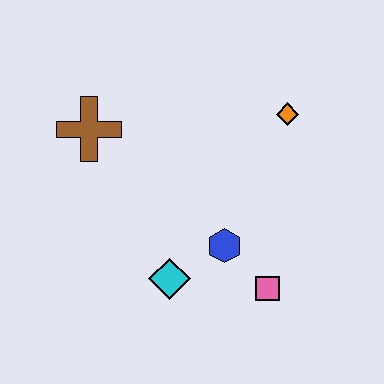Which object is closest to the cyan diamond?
The blue hexagon is closest to the cyan diamond.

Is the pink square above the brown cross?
No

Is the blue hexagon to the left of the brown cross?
No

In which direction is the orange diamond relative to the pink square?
The orange diamond is above the pink square.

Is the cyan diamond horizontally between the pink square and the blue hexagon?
No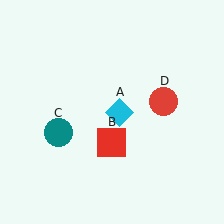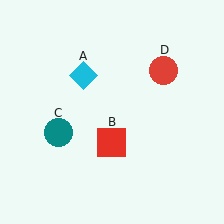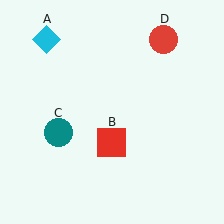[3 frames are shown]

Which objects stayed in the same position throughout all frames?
Red square (object B) and teal circle (object C) remained stationary.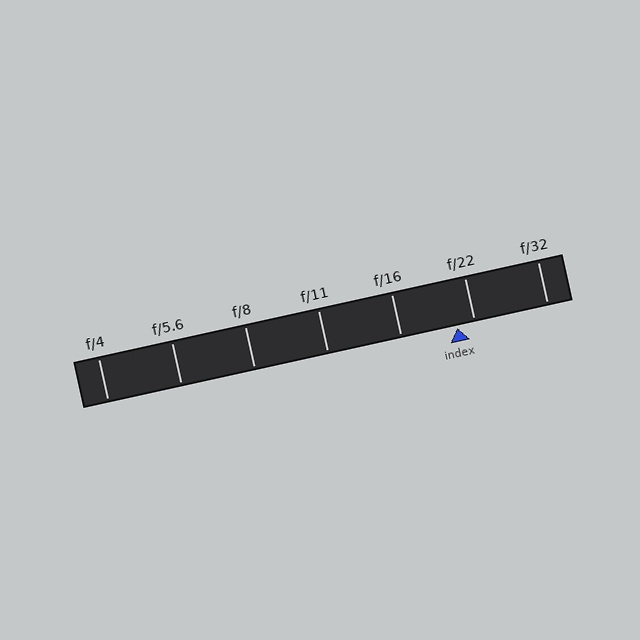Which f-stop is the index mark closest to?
The index mark is closest to f/22.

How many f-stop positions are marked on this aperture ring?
There are 7 f-stop positions marked.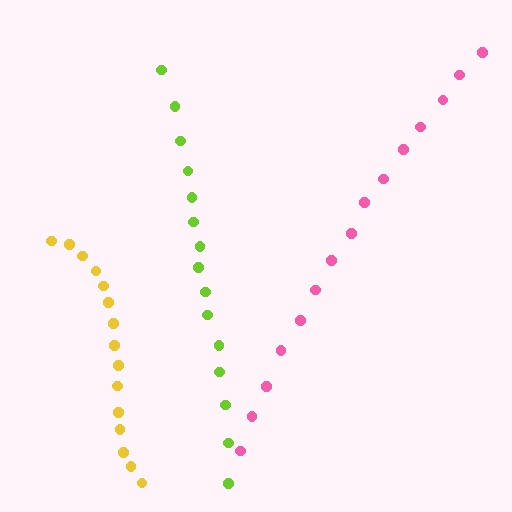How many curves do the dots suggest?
There are 3 distinct paths.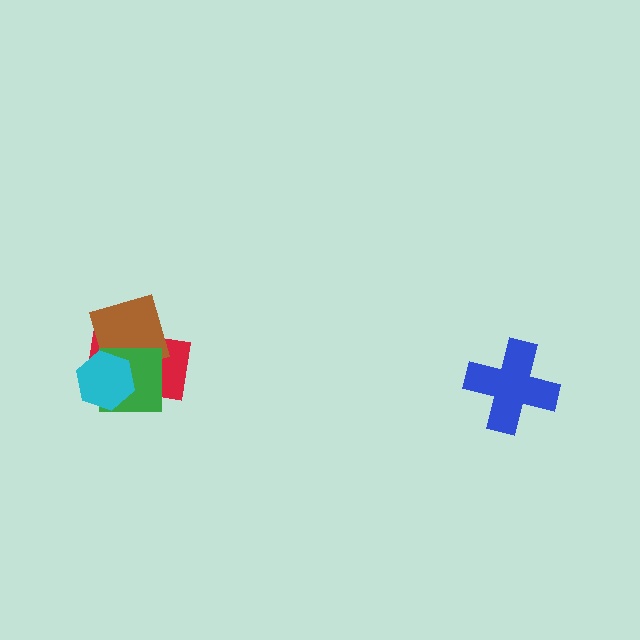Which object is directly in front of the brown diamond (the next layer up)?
The green square is directly in front of the brown diamond.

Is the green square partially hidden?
Yes, it is partially covered by another shape.